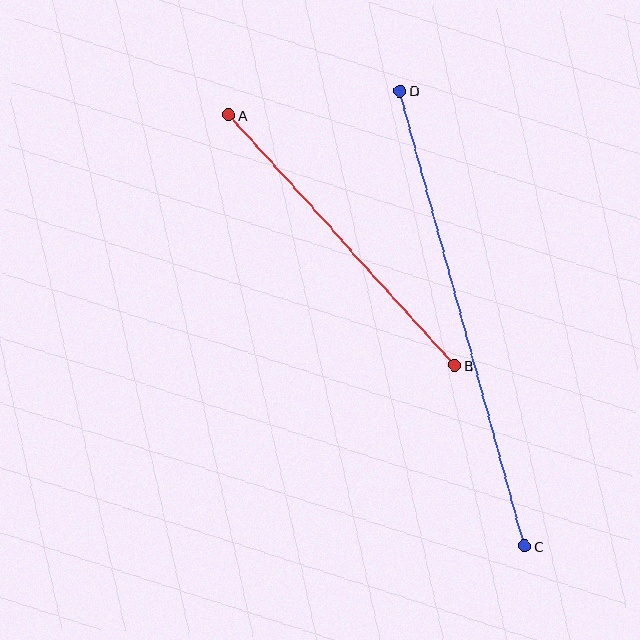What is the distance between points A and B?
The distance is approximately 337 pixels.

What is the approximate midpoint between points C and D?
The midpoint is at approximately (462, 319) pixels.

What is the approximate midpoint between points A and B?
The midpoint is at approximately (342, 240) pixels.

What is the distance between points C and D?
The distance is approximately 472 pixels.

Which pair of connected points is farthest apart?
Points C and D are farthest apart.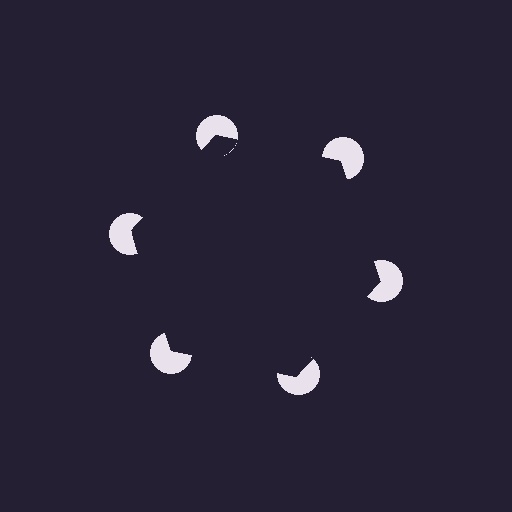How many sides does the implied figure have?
6 sides.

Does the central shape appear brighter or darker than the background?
It typically appears slightly darker than the background, even though no actual brightness change is drawn.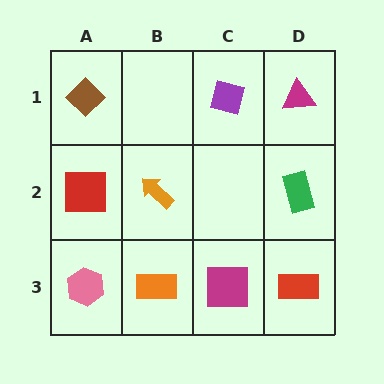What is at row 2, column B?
An orange arrow.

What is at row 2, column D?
A green rectangle.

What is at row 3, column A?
A pink hexagon.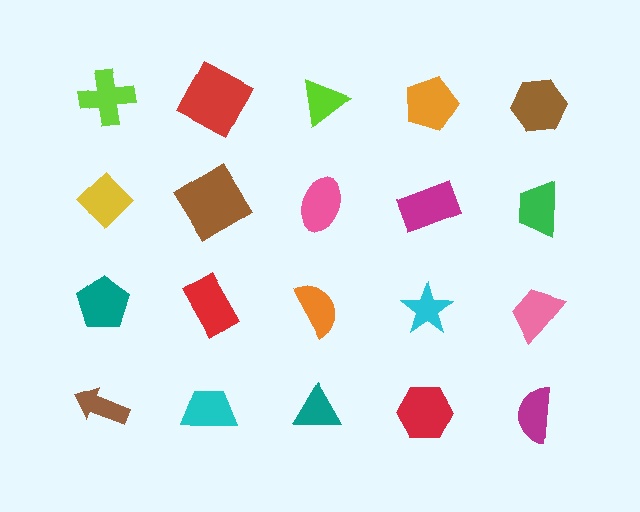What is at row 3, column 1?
A teal pentagon.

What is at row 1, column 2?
A red square.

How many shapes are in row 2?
5 shapes.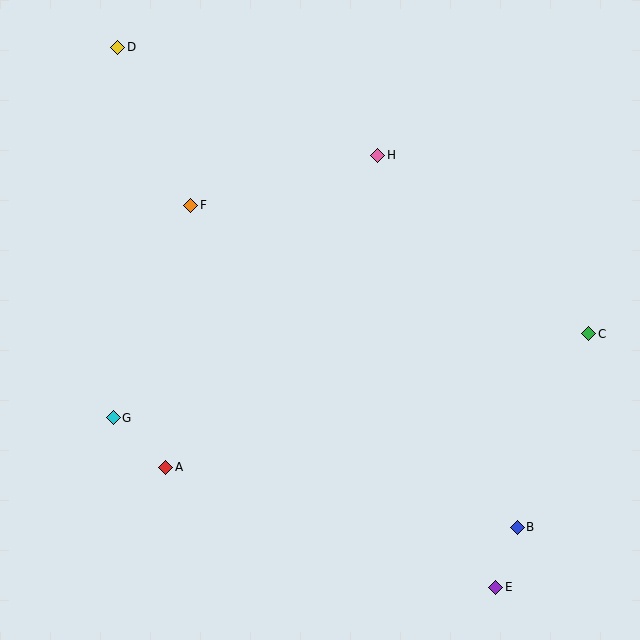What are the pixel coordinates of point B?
Point B is at (517, 527).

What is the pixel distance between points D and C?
The distance between D and C is 552 pixels.